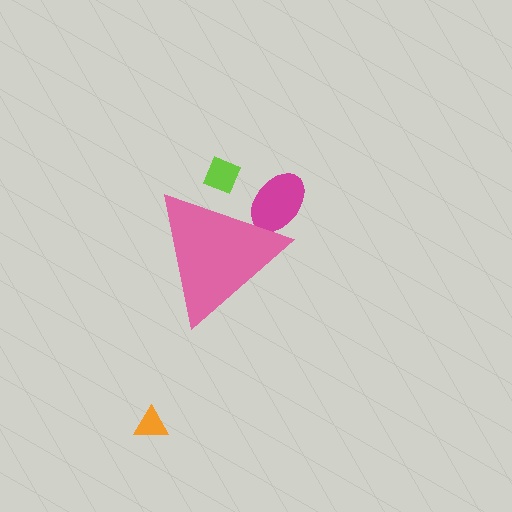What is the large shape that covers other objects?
A pink triangle.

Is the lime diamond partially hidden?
Yes, the lime diamond is partially hidden behind the pink triangle.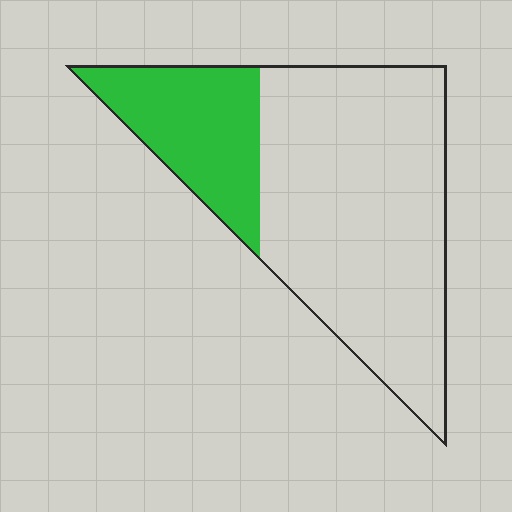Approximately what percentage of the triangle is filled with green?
Approximately 25%.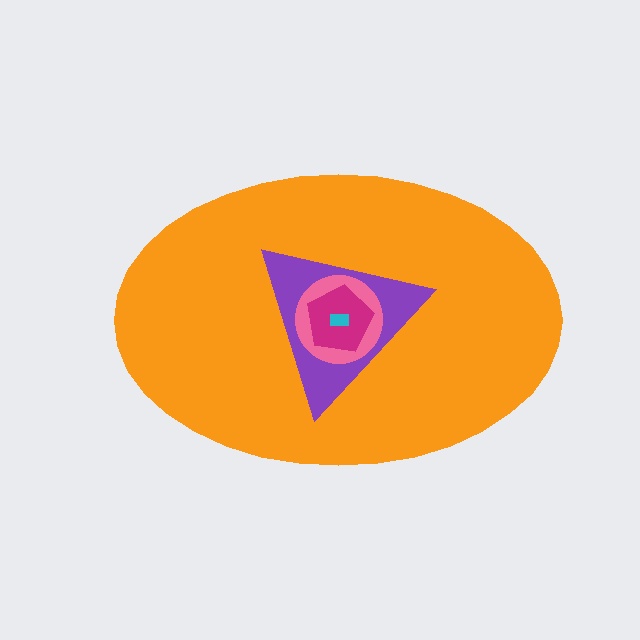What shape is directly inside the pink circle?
The magenta pentagon.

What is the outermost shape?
The orange ellipse.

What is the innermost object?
The cyan rectangle.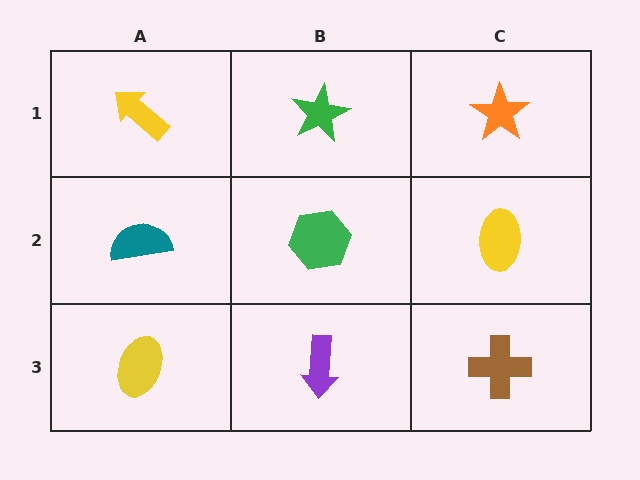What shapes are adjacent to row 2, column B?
A green star (row 1, column B), a purple arrow (row 3, column B), a teal semicircle (row 2, column A), a yellow ellipse (row 2, column C).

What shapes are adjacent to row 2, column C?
An orange star (row 1, column C), a brown cross (row 3, column C), a green hexagon (row 2, column B).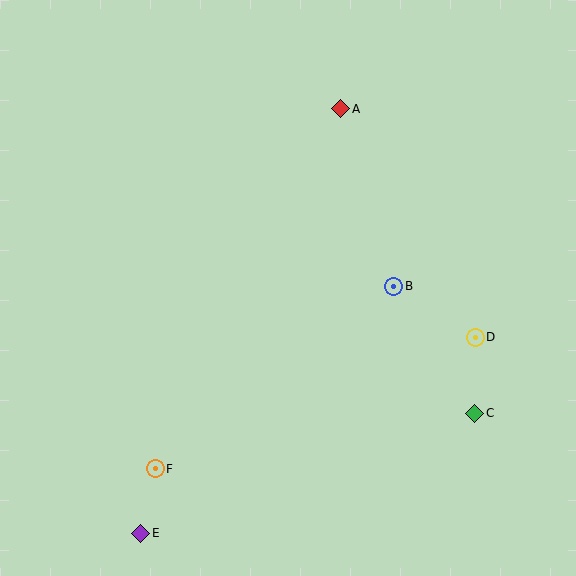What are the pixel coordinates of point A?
Point A is at (341, 109).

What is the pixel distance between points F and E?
The distance between F and E is 66 pixels.